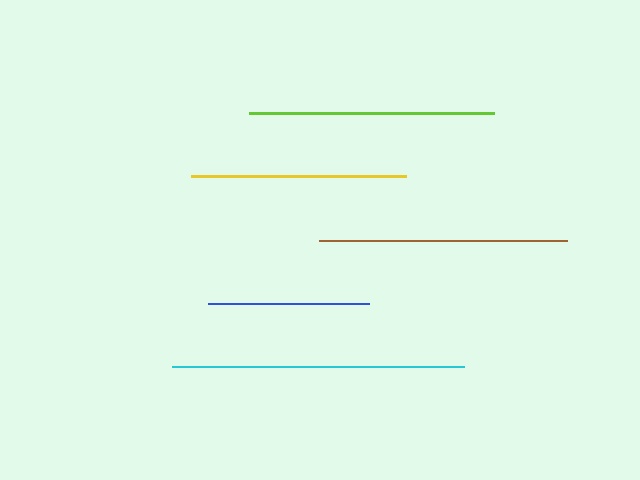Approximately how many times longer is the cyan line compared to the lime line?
The cyan line is approximately 1.2 times the length of the lime line.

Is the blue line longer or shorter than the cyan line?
The cyan line is longer than the blue line.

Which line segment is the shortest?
The blue line is the shortest at approximately 161 pixels.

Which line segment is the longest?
The cyan line is the longest at approximately 292 pixels.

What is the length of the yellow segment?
The yellow segment is approximately 216 pixels long.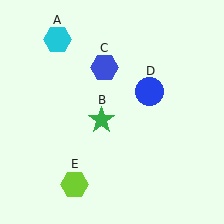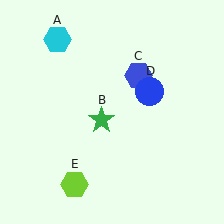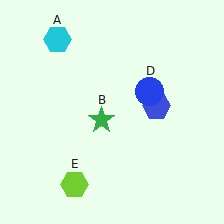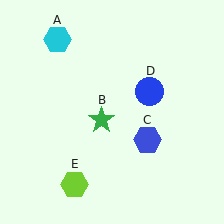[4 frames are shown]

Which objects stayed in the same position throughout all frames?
Cyan hexagon (object A) and green star (object B) and blue circle (object D) and lime hexagon (object E) remained stationary.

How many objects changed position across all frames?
1 object changed position: blue hexagon (object C).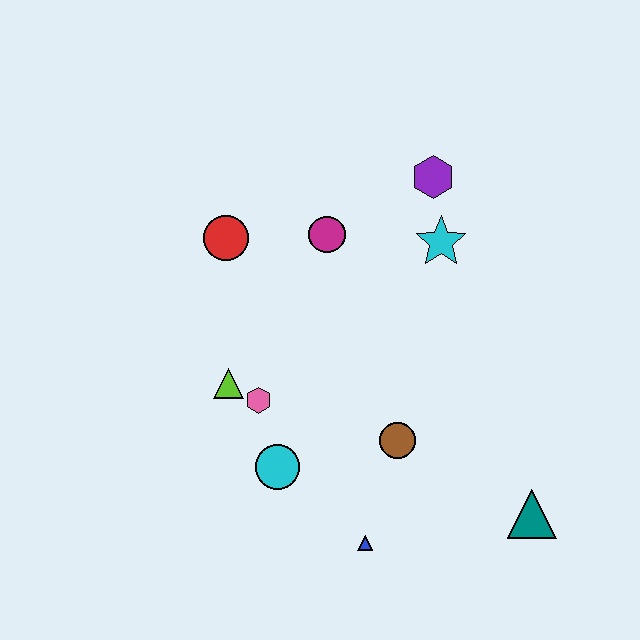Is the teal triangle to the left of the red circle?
No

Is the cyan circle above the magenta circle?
No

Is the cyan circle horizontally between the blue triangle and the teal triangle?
No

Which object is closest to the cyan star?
The purple hexagon is closest to the cyan star.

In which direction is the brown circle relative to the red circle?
The brown circle is below the red circle.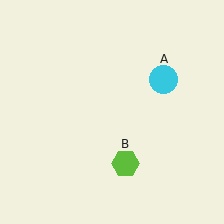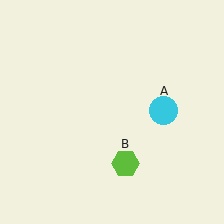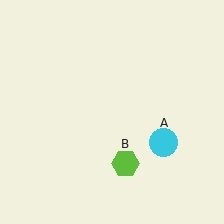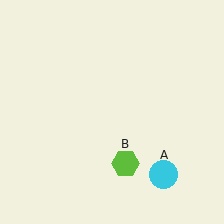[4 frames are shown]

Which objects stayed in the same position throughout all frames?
Lime hexagon (object B) remained stationary.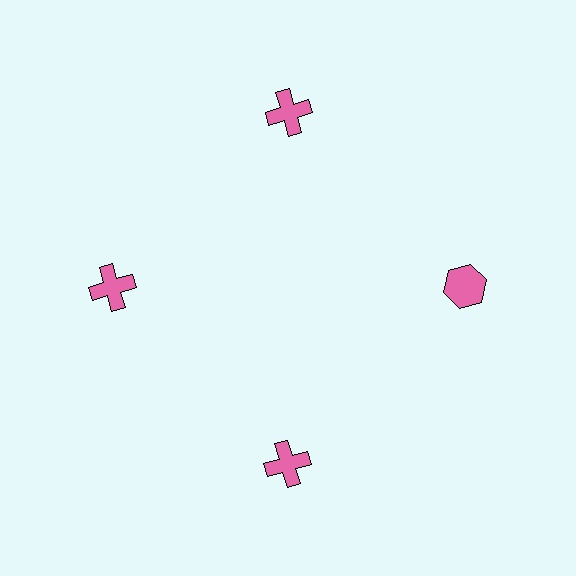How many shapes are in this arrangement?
There are 4 shapes arranged in a ring pattern.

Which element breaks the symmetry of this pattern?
The pink hexagon at roughly the 3 o'clock position breaks the symmetry. All other shapes are pink crosses.